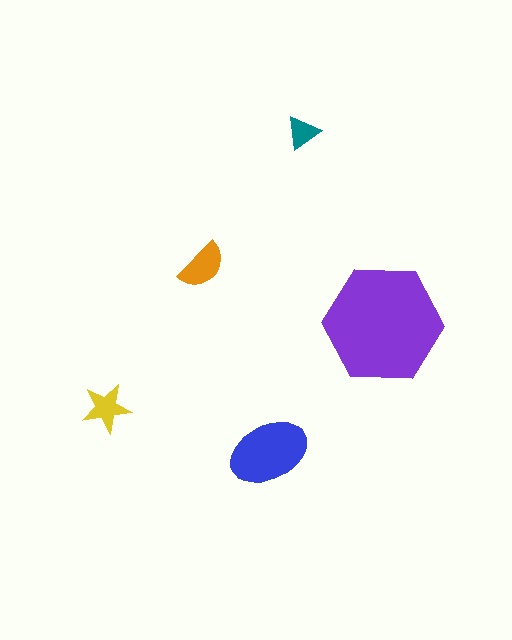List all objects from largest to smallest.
The purple hexagon, the blue ellipse, the orange semicircle, the yellow star, the teal triangle.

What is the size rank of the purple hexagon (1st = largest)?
1st.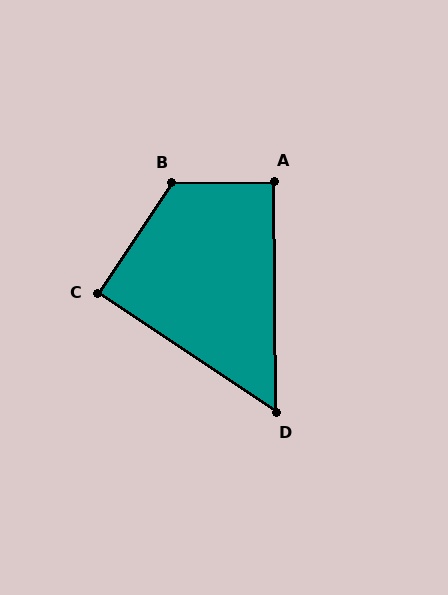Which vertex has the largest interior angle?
B, at approximately 124 degrees.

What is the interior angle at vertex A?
Approximately 90 degrees (approximately right).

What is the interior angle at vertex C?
Approximately 90 degrees (approximately right).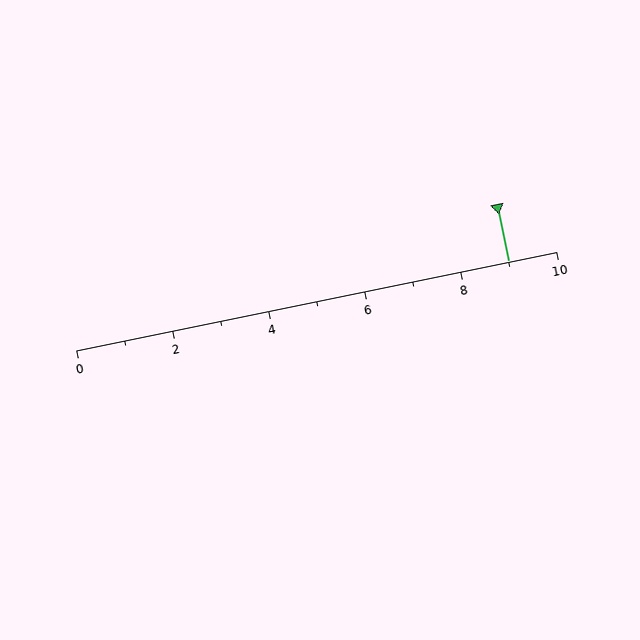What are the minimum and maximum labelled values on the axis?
The axis runs from 0 to 10.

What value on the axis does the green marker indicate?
The marker indicates approximately 9.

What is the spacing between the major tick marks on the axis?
The major ticks are spaced 2 apart.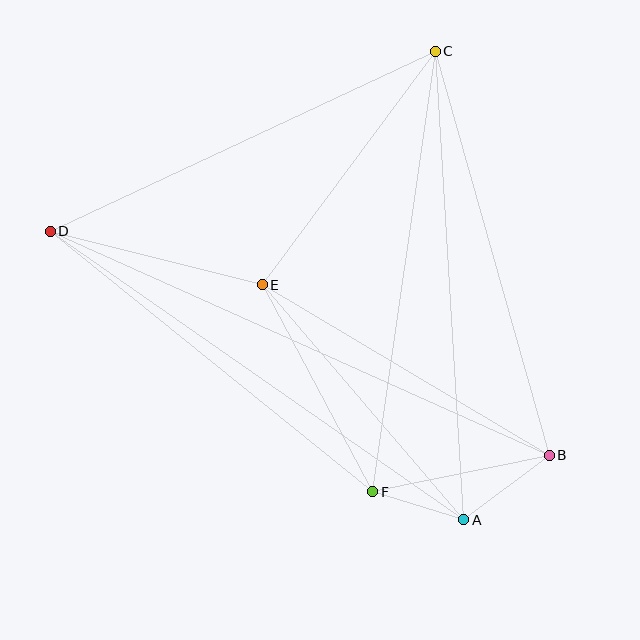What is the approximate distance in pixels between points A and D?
The distance between A and D is approximately 504 pixels.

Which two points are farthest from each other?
Points B and D are farthest from each other.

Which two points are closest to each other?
Points A and F are closest to each other.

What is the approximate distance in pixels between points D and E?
The distance between D and E is approximately 219 pixels.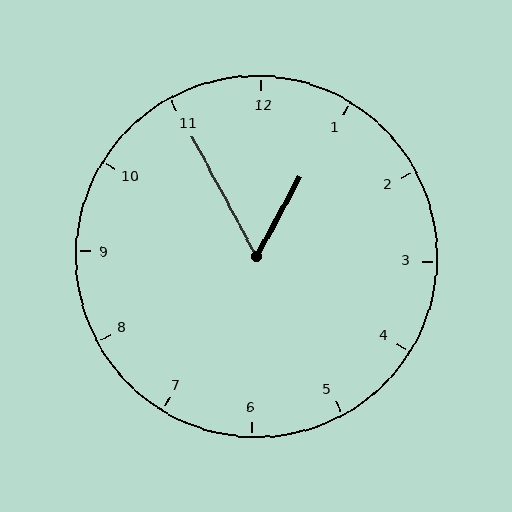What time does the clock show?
12:55.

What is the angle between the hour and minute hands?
Approximately 58 degrees.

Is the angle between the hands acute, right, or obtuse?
It is acute.